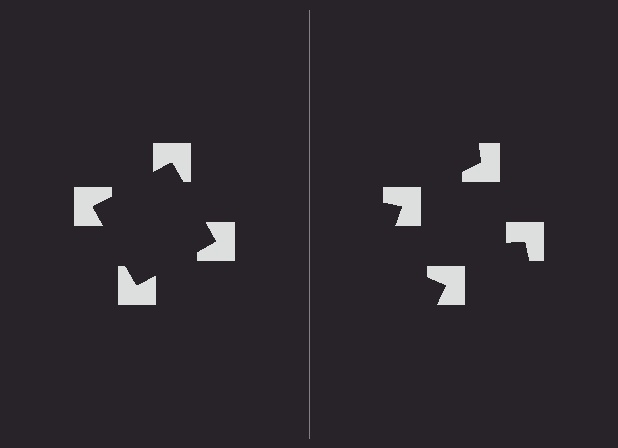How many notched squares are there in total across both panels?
8 — 4 on each side.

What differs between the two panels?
The notched squares are positioned identically on both sides; only the wedge orientations differ. On the left they align to a square; on the right they are misaligned.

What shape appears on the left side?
An illusory square.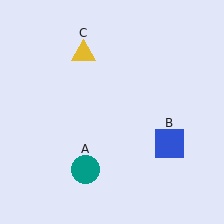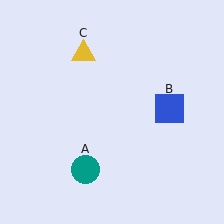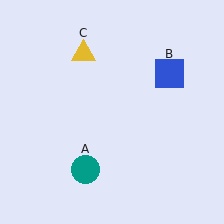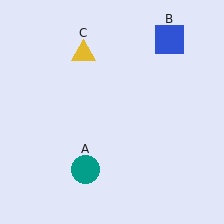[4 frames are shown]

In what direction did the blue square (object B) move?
The blue square (object B) moved up.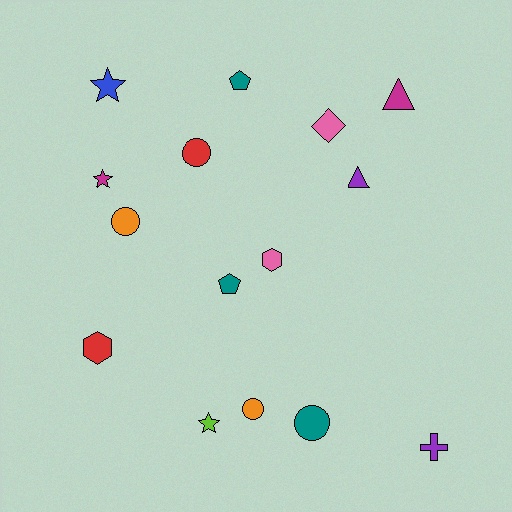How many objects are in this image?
There are 15 objects.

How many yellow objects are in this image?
There are no yellow objects.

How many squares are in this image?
There are no squares.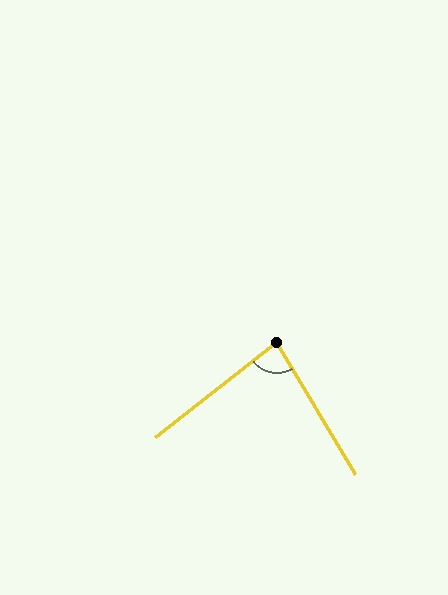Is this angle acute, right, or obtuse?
It is acute.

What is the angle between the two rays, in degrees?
Approximately 83 degrees.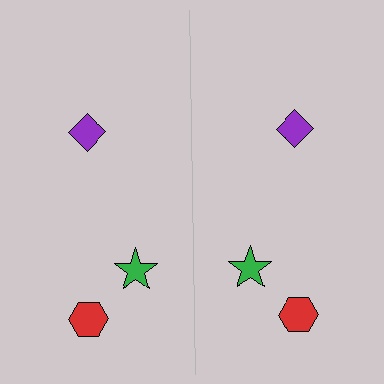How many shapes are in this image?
There are 6 shapes in this image.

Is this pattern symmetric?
Yes, this pattern has bilateral (reflection) symmetry.